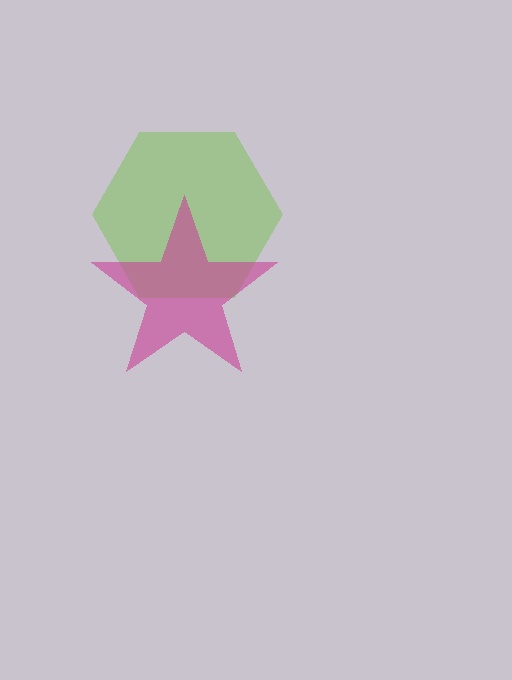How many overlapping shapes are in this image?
There are 2 overlapping shapes in the image.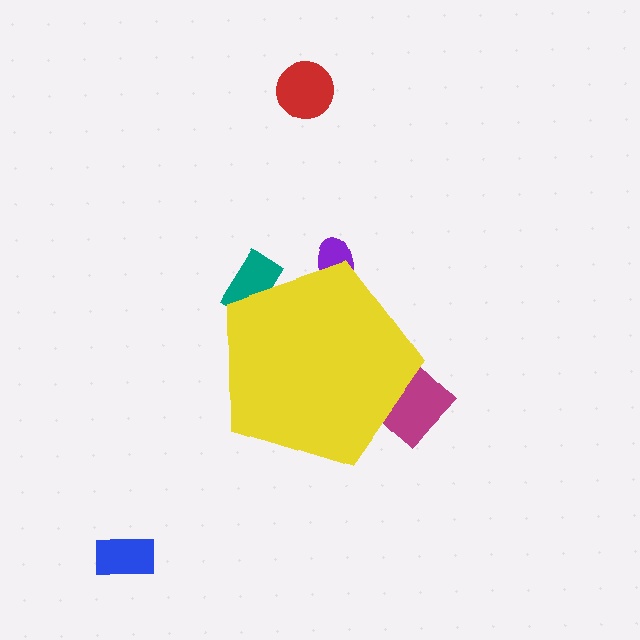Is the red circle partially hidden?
No, the red circle is fully visible.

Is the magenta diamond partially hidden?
Yes, the magenta diamond is partially hidden behind the yellow pentagon.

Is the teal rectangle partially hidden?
Yes, the teal rectangle is partially hidden behind the yellow pentagon.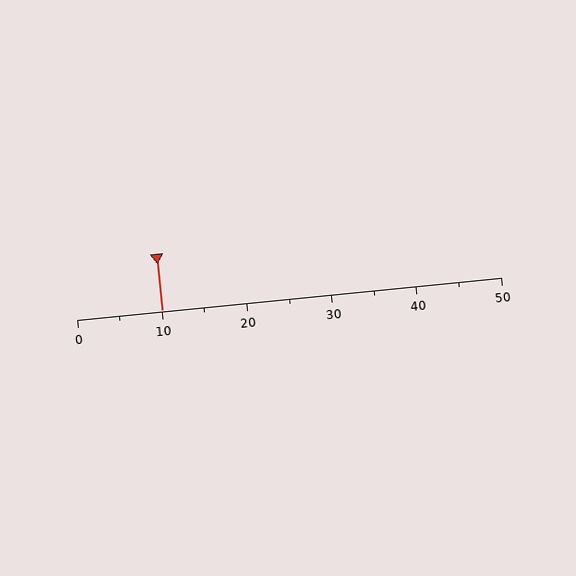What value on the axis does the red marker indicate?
The marker indicates approximately 10.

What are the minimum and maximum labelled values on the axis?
The axis runs from 0 to 50.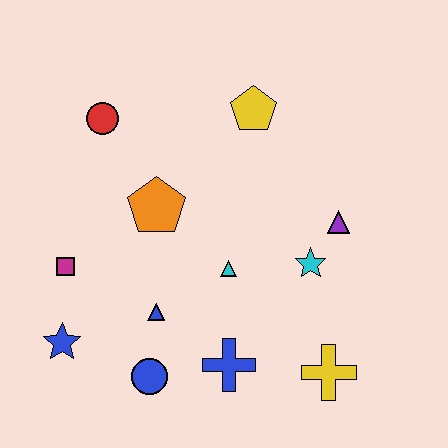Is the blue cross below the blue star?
Yes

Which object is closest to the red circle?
The orange pentagon is closest to the red circle.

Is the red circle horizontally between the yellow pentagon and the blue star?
Yes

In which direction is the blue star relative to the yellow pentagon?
The blue star is below the yellow pentagon.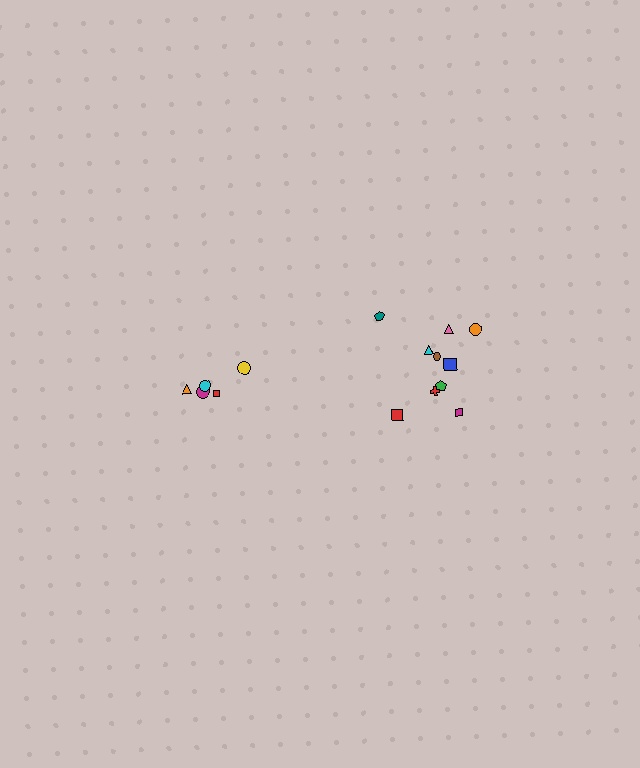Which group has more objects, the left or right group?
The right group.